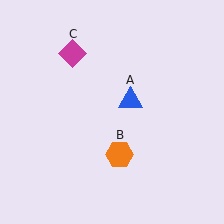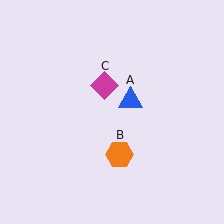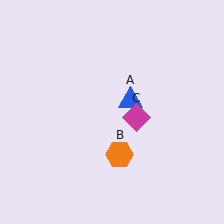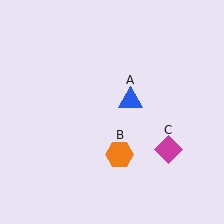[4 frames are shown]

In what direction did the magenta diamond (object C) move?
The magenta diamond (object C) moved down and to the right.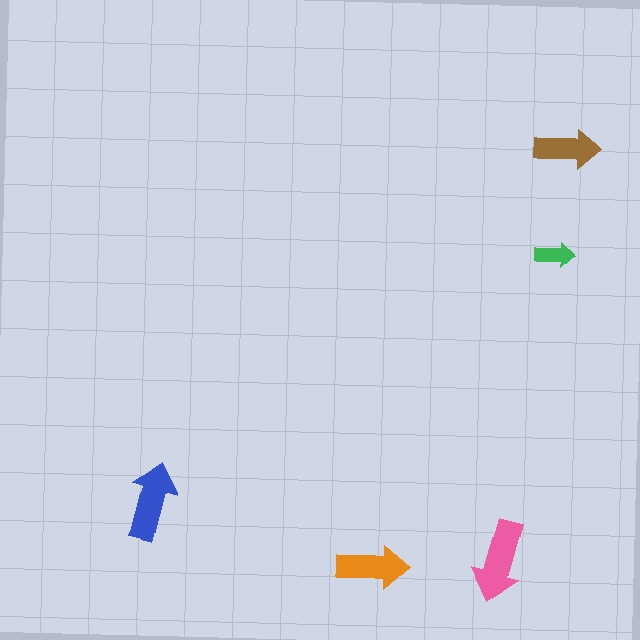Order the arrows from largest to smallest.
the pink one, the blue one, the orange one, the brown one, the green one.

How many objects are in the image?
There are 5 objects in the image.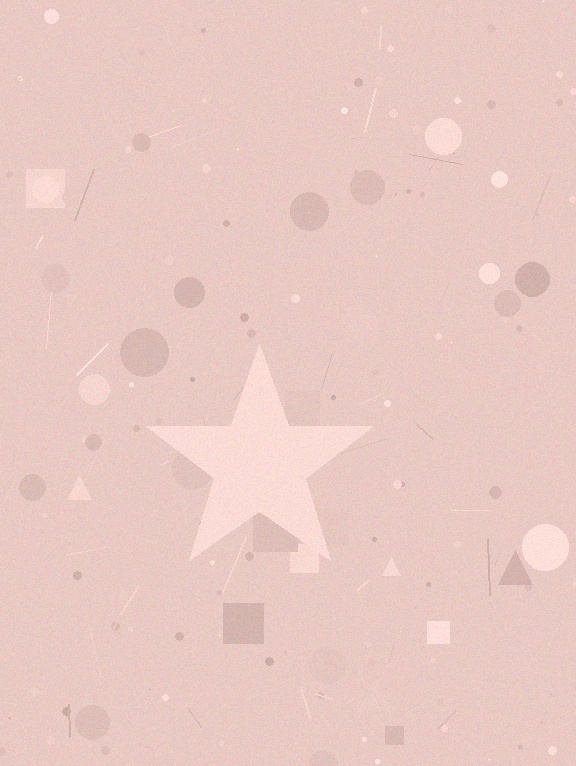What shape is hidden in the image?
A star is hidden in the image.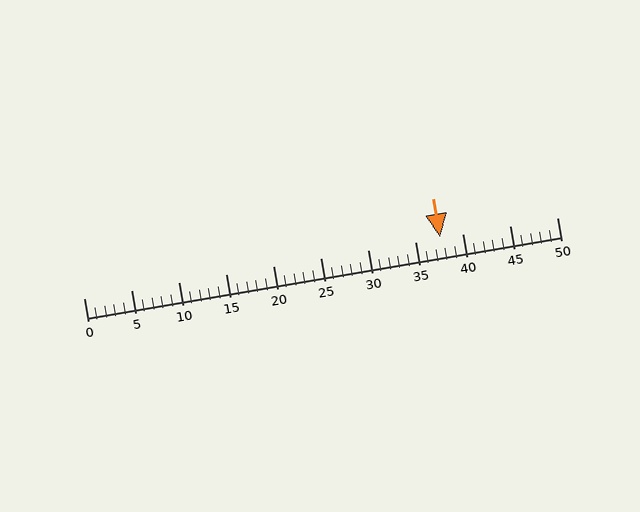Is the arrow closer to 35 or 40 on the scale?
The arrow is closer to 40.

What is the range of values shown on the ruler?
The ruler shows values from 0 to 50.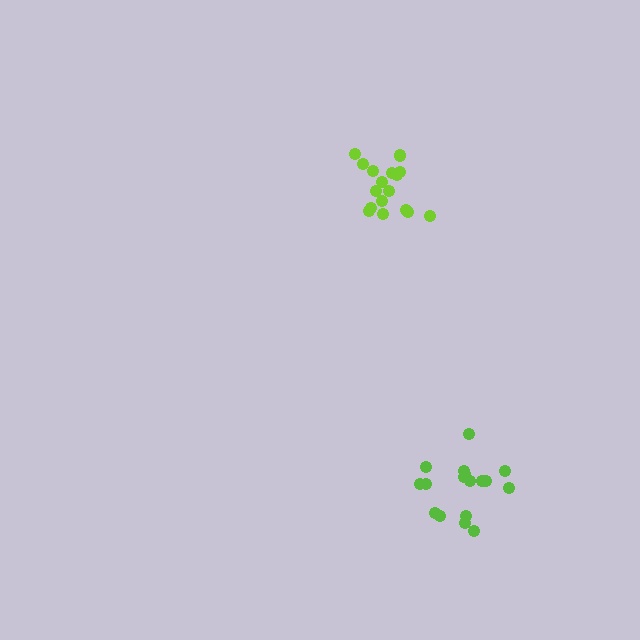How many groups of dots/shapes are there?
There are 2 groups.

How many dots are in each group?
Group 1: 17 dots, Group 2: 17 dots (34 total).